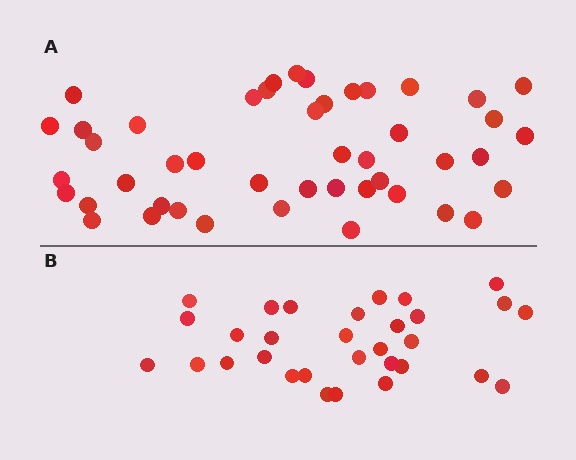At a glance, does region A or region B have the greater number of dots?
Region A (the top region) has more dots.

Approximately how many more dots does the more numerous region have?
Region A has approximately 15 more dots than region B.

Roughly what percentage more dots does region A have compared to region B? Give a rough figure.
About 50% more.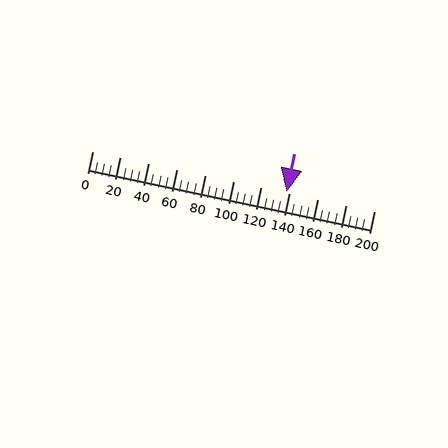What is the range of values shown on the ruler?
The ruler shows values from 0 to 200.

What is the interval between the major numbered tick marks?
The major tick marks are spaced 20 units apart.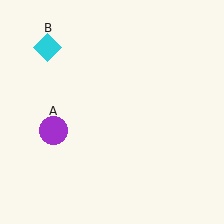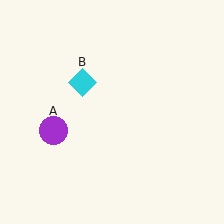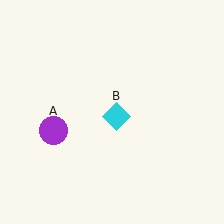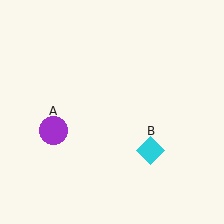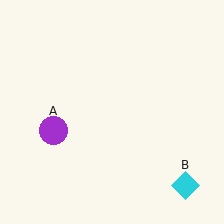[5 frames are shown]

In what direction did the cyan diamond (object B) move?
The cyan diamond (object B) moved down and to the right.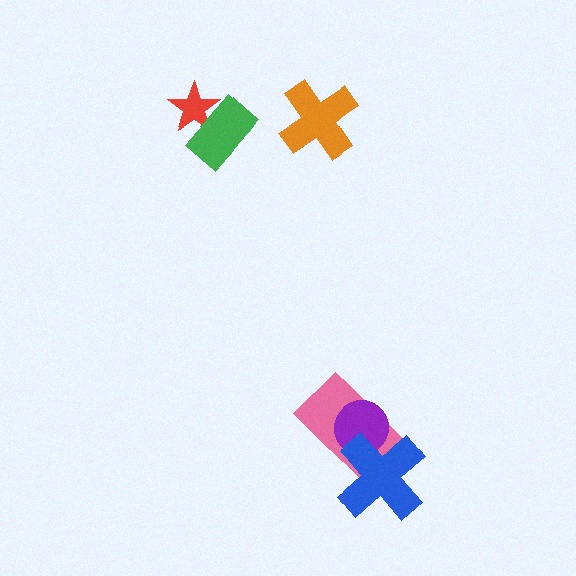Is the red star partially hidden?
Yes, it is partially covered by another shape.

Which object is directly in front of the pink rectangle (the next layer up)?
The purple circle is directly in front of the pink rectangle.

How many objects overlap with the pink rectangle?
2 objects overlap with the pink rectangle.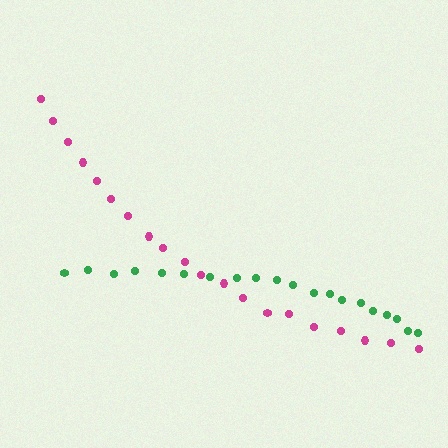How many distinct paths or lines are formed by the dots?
There are 2 distinct paths.